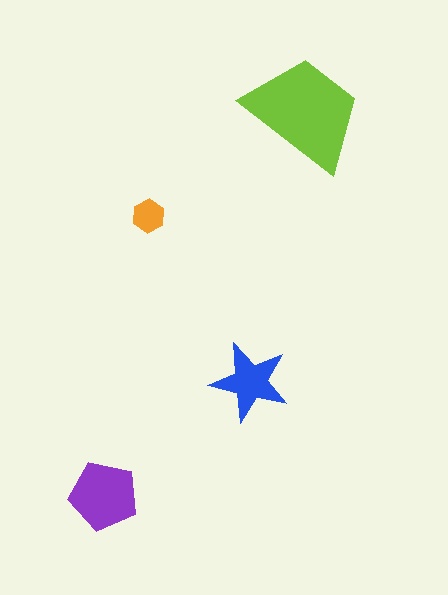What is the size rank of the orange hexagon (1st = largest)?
4th.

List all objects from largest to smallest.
The lime trapezoid, the purple pentagon, the blue star, the orange hexagon.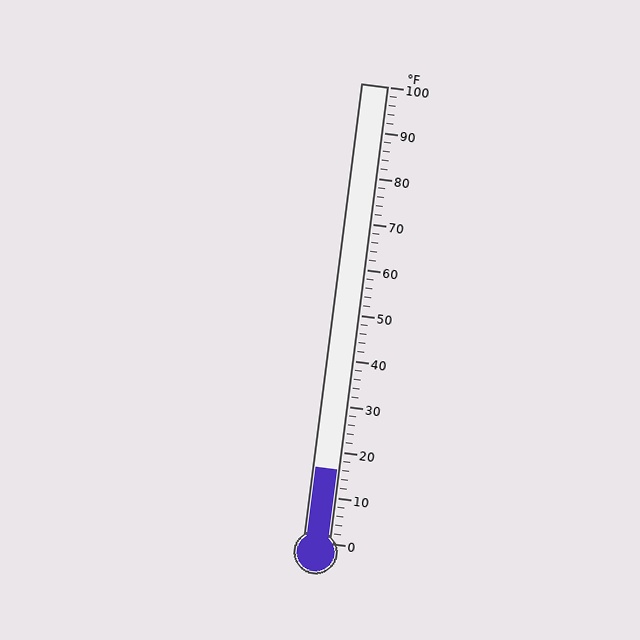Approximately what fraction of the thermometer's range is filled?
The thermometer is filled to approximately 15% of its range.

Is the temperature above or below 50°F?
The temperature is below 50°F.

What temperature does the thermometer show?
The thermometer shows approximately 16°F.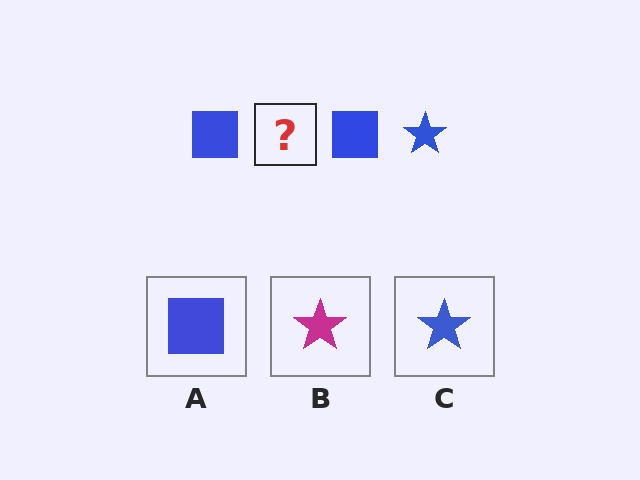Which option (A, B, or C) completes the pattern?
C.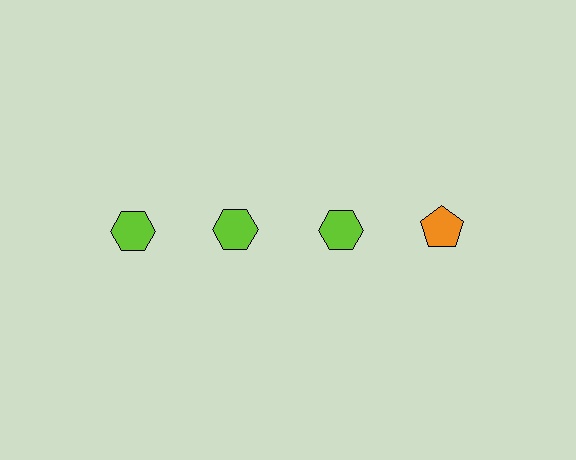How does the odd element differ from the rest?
It differs in both color (orange instead of lime) and shape (pentagon instead of hexagon).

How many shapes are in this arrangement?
There are 4 shapes arranged in a grid pattern.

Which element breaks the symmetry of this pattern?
The orange pentagon in the top row, second from right column breaks the symmetry. All other shapes are lime hexagons.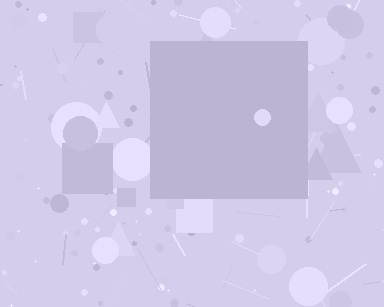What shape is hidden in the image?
A square is hidden in the image.